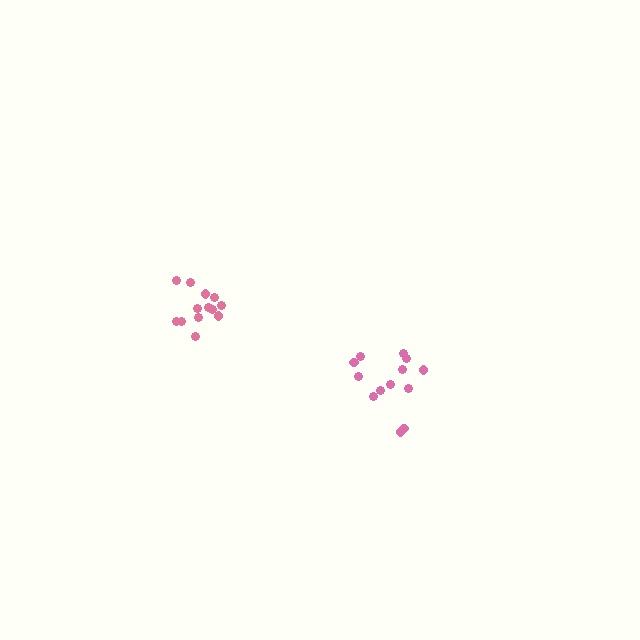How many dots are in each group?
Group 1: 13 dots, Group 2: 13 dots (26 total).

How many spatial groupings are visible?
There are 2 spatial groupings.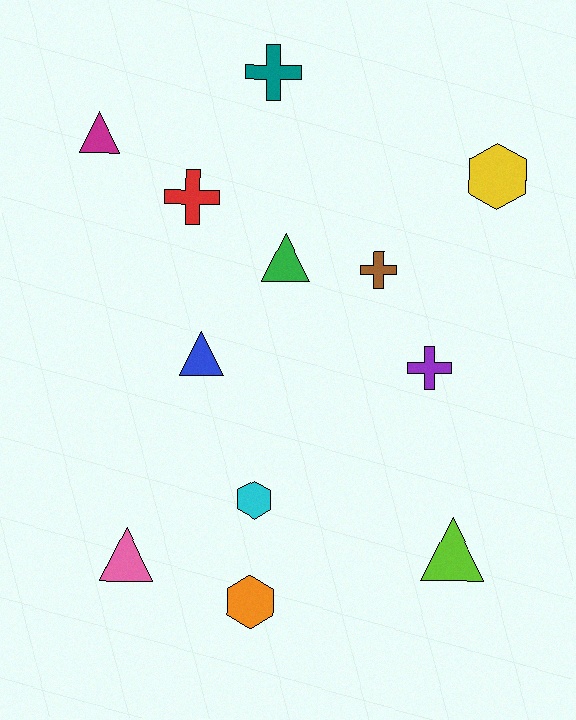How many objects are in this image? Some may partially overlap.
There are 12 objects.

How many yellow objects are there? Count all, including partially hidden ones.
There is 1 yellow object.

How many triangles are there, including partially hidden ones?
There are 5 triangles.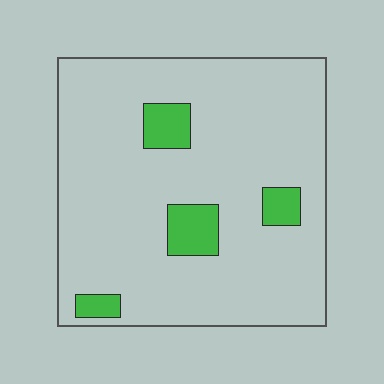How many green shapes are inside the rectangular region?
4.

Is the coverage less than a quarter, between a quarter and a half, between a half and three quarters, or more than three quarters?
Less than a quarter.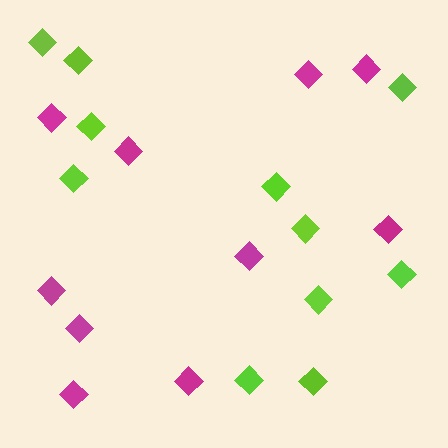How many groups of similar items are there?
There are 2 groups: one group of lime diamonds (11) and one group of magenta diamonds (10).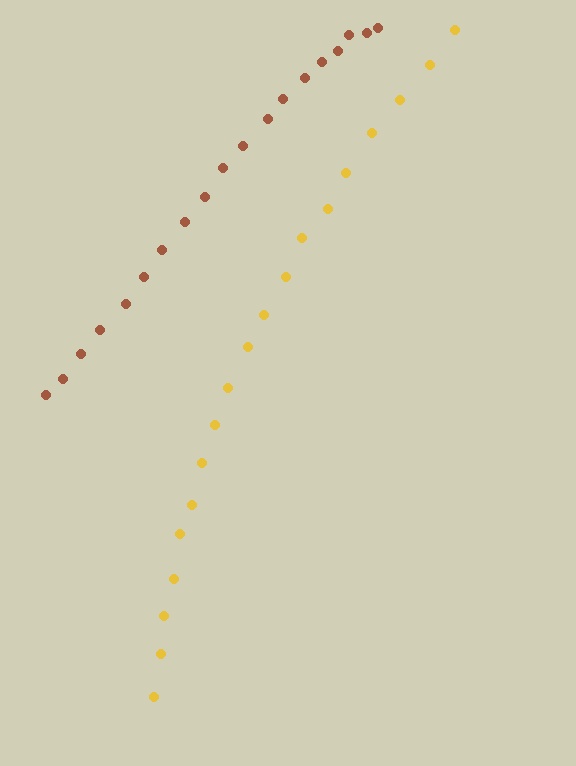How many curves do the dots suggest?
There are 2 distinct paths.